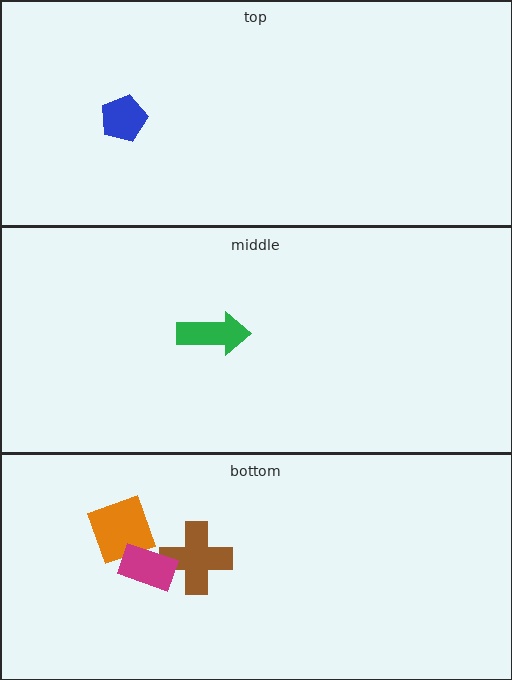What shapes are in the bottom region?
The orange diamond, the brown cross, the magenta rectangle.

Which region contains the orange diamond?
The bottom region.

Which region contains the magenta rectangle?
The bottom region.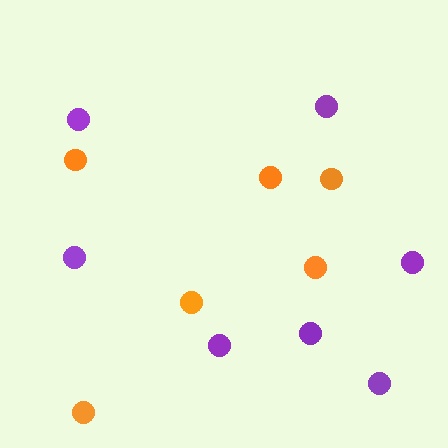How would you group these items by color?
There are 2 groups: one group of orange circles (6) and one group of purple circles (7).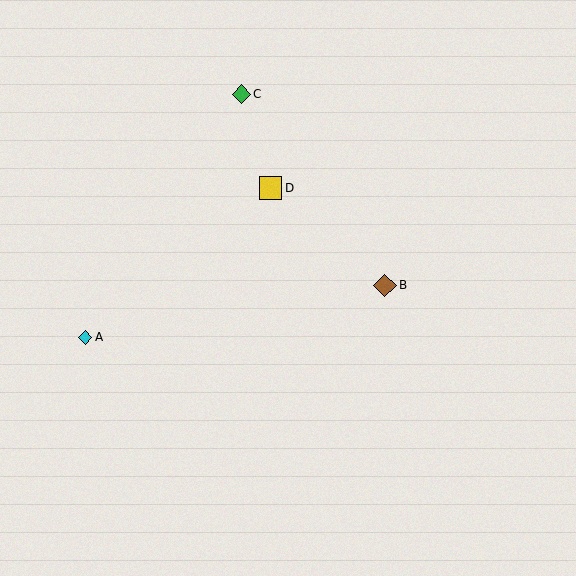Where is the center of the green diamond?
The center of the green diamond is at (241, 94).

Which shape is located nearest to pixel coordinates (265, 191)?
The yellow square (labeled D) at (271, 188) is nearest to that location.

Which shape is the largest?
The brown diamond (labeled B) is the largest.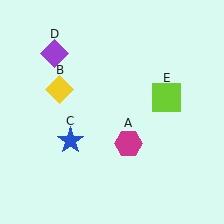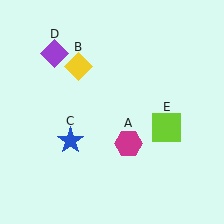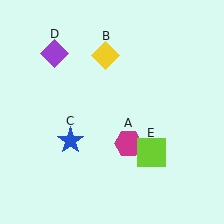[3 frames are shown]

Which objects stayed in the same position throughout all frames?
Magenta hexagon (object A) and blue star (object C) and purple diamond (object D) remained stationary.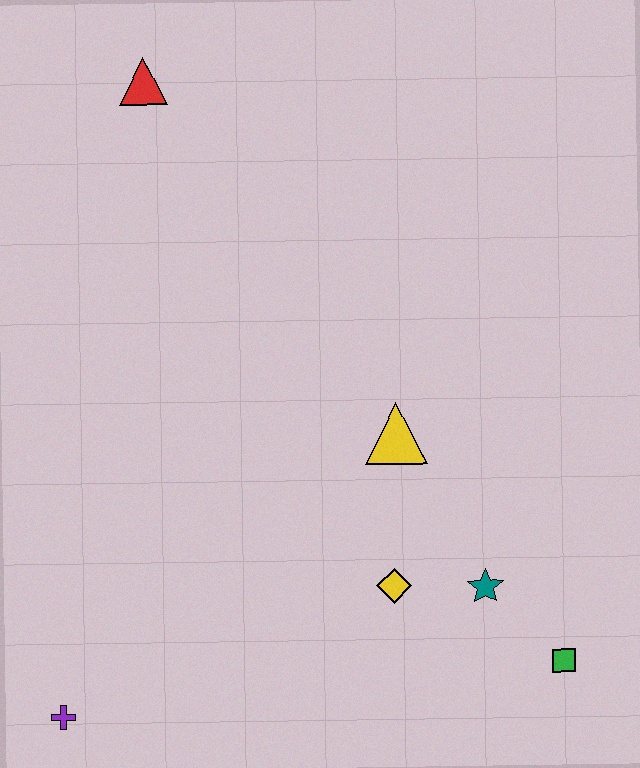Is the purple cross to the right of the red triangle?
No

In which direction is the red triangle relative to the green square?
The red triangle is above the green square.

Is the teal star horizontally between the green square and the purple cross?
Yes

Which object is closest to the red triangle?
The yellow triangle is closest to the red triangle.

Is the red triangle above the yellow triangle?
Yes